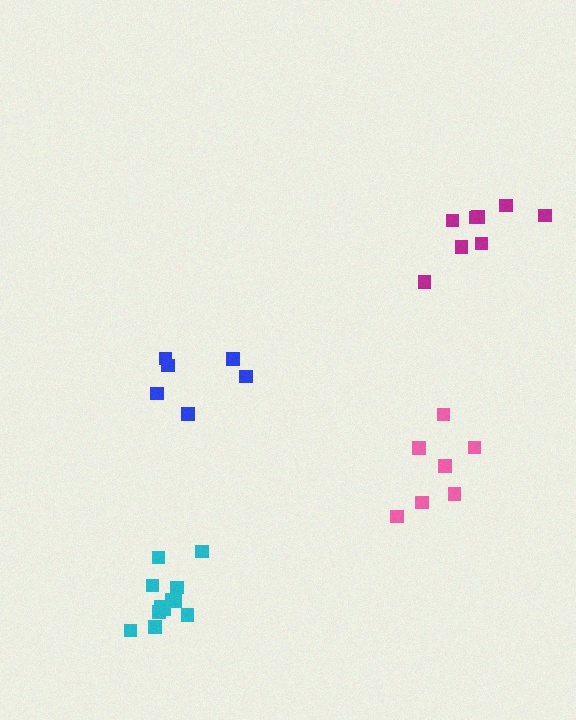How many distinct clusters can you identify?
There are 4 distinct clusters.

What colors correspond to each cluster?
The clusters are colored: blue, pink, cyan, magenta.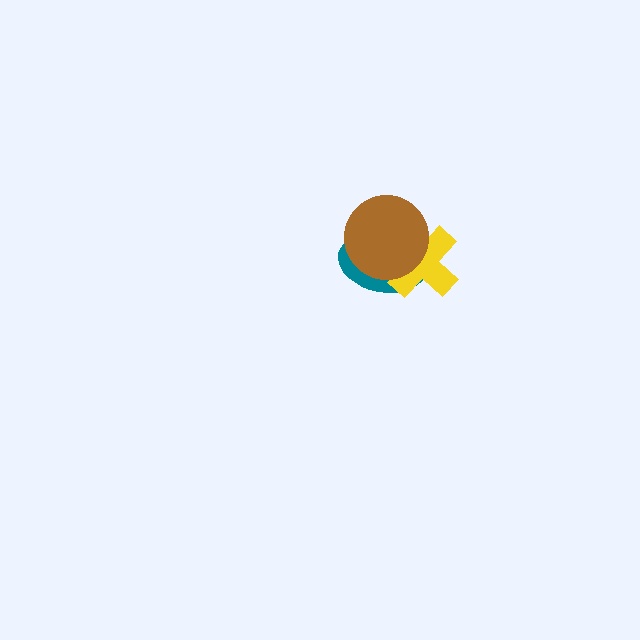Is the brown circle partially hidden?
No, no other shape covers it.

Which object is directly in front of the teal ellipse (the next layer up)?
The yellow cross is directly in front of the teal ellipse.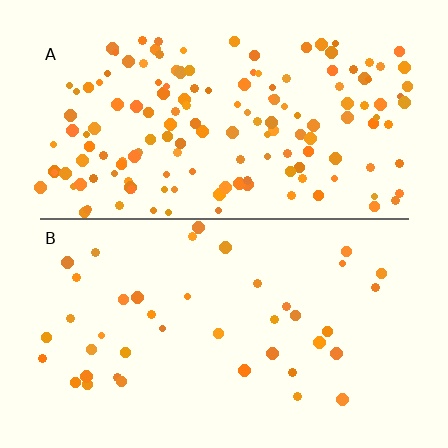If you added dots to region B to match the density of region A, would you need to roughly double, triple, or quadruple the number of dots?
Approximately quadruple.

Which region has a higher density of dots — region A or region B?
A (the top).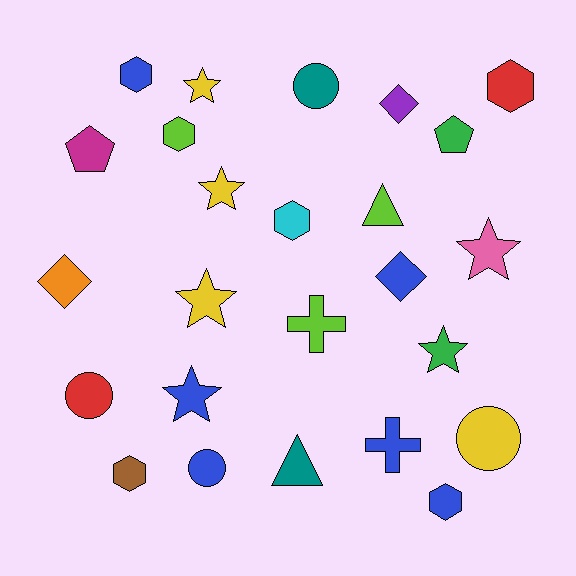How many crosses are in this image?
There are 2 crosses.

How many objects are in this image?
There are 25 objects.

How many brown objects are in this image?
There is 1 brown object.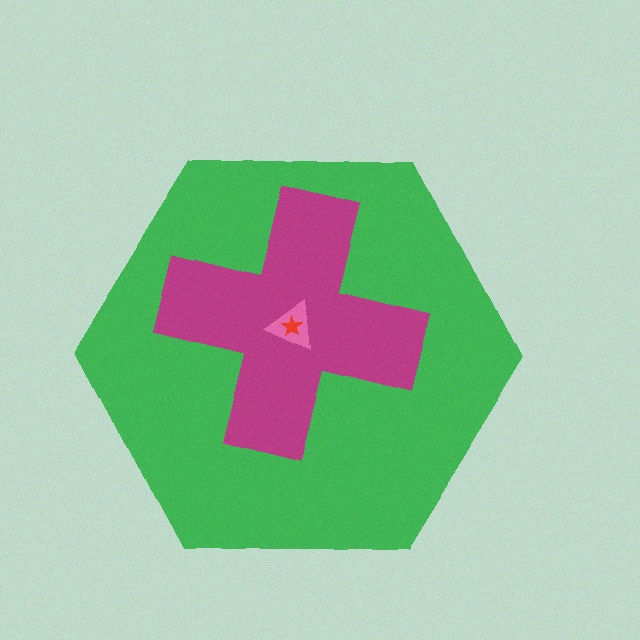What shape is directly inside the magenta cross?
The pink triangle.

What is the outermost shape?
The green hexagon.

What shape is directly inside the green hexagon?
The magenta cross.